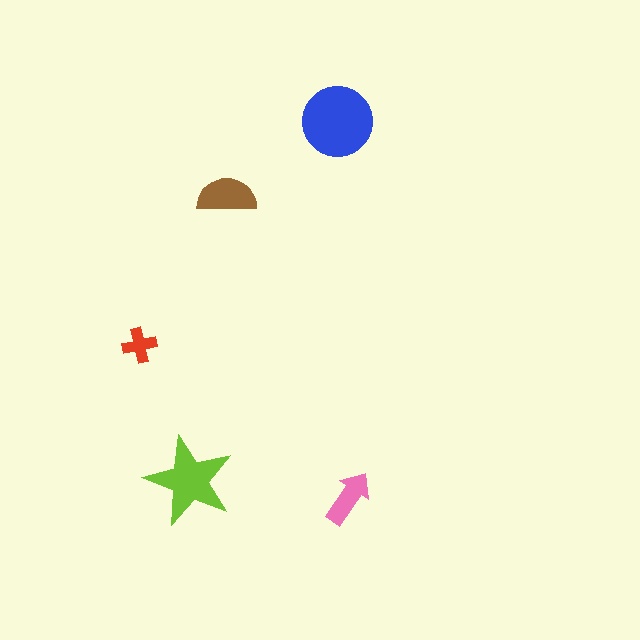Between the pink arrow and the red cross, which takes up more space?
The pink arrow.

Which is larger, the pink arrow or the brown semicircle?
The brown semicircle.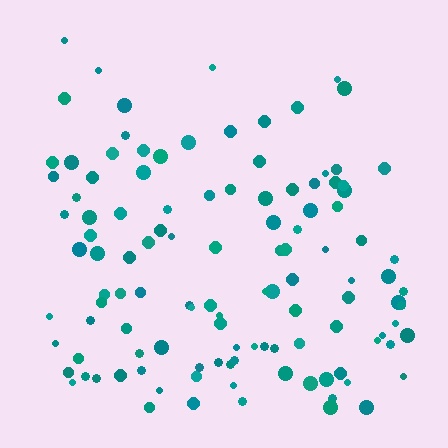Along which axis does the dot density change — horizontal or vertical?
Vertical.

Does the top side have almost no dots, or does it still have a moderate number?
Still a moderate number, just noticeably fewer than the bottom.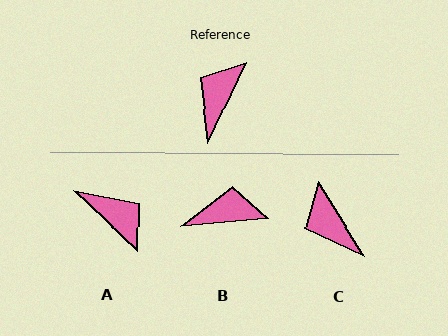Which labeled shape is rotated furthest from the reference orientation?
A, about 108 degrees away.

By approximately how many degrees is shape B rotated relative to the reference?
Approximately 60 degrees clockwise.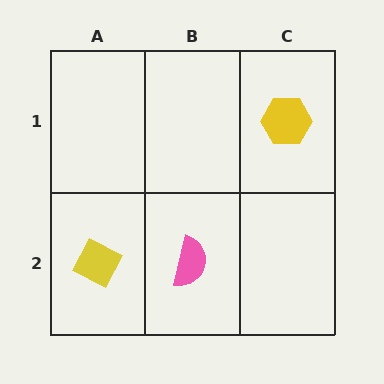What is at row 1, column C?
A yellow hexagon.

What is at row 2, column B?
A pink semicircle.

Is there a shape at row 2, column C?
No, that cell is empty.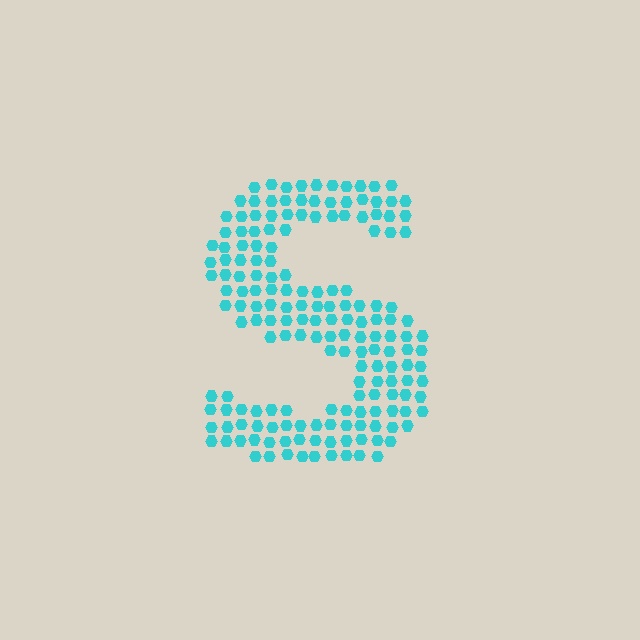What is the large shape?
The large shape is the letter S.